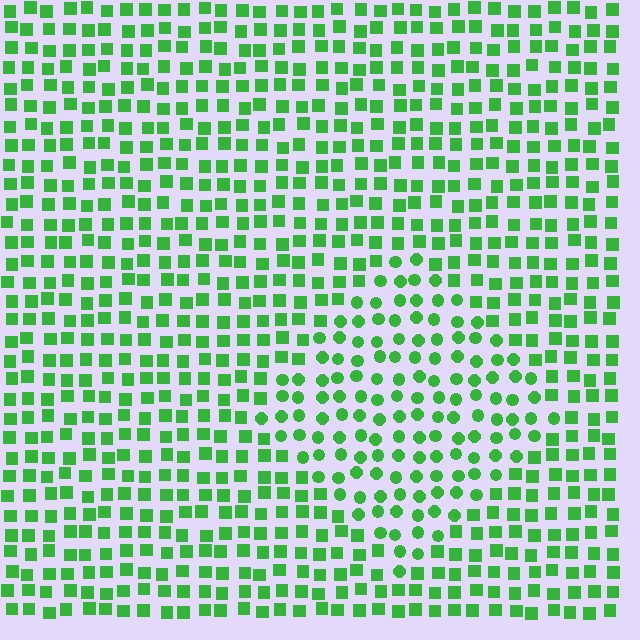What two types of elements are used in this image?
The image uses circles inside the diamond region and squares outside it.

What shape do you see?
I see a diamond.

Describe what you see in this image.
The image is filled with small green elements arranged in a uniform grid. A diamond-shaped region contains circles, while the surrounding area contains squares. The boundary is defined purely by the change in element shape.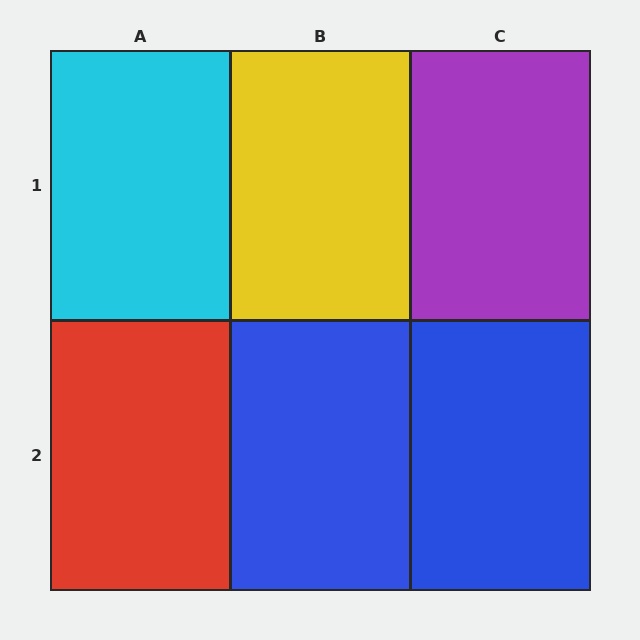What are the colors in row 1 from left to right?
Cyan, yellow, purple.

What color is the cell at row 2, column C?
Blue.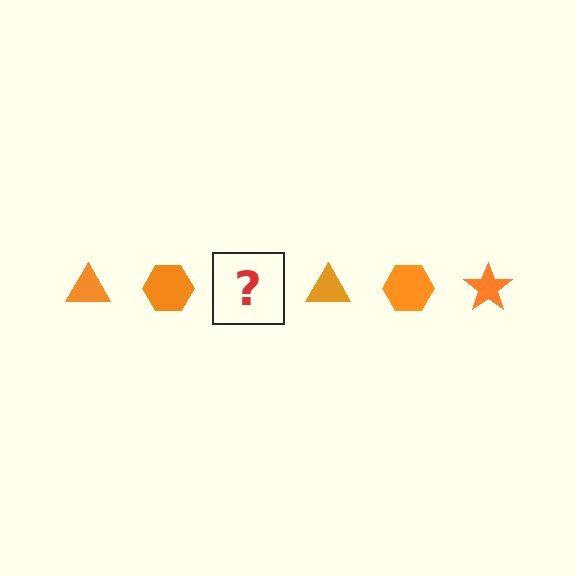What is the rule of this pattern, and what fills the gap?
The rule is that the pattern cycles through triangle, hexagon, star shapes in orange. The gap should be filled with an orange star.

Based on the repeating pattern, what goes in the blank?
The blank should be an orange star.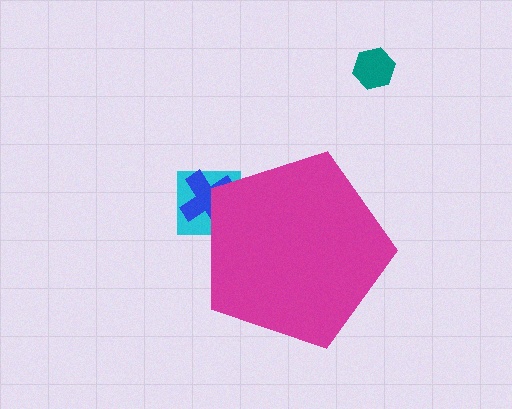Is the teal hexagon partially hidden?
No, the teal hexagon is fully visible.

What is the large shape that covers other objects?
A magenta pentagon.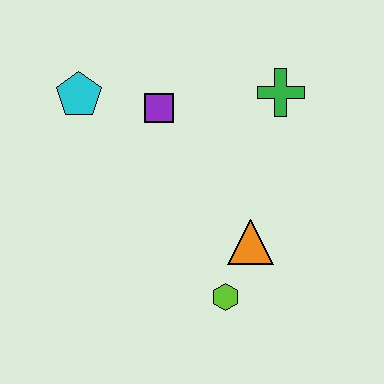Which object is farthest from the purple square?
The lime hexagon is farthest from the purple square.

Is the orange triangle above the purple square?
No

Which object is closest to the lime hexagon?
The orange triangle is closest to the lime hexagon.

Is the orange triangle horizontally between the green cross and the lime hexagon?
Yes